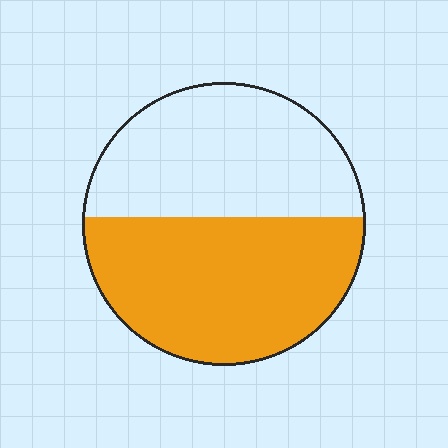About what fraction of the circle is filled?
About one half (1/2).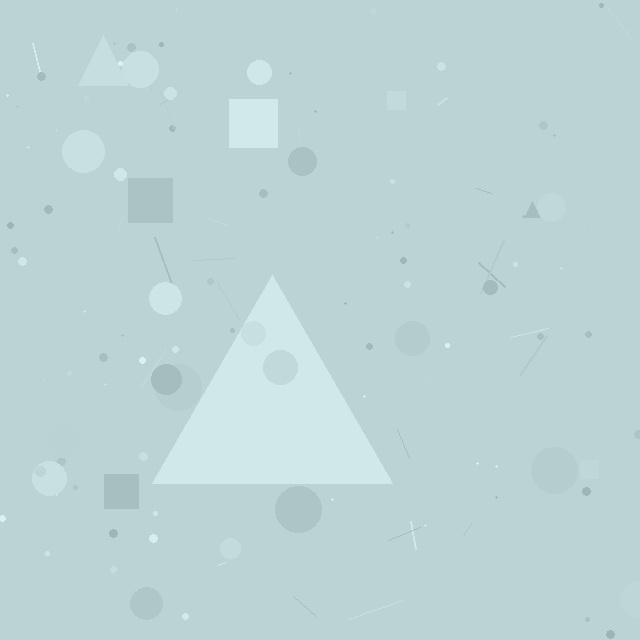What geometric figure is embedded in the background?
A triangle is embedded in the background.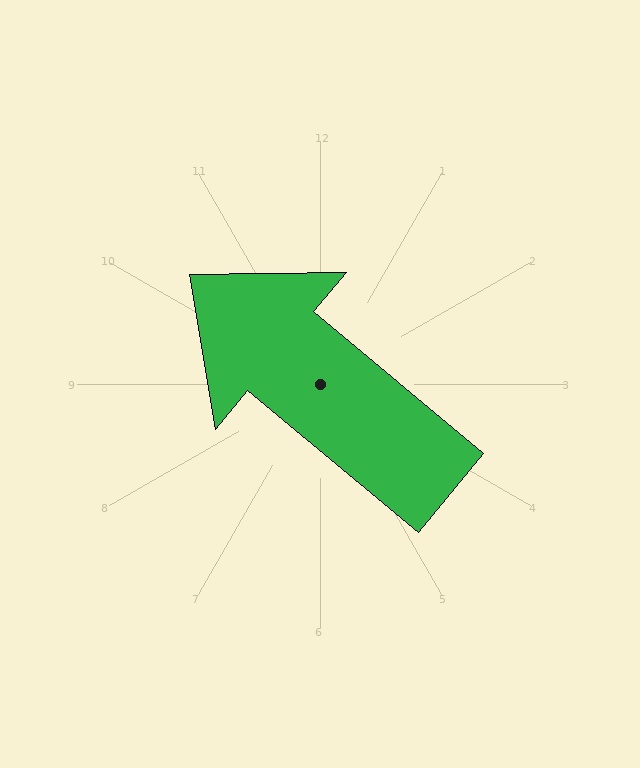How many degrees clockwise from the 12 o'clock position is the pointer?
Approximately 310 degrees.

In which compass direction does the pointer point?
Northwest.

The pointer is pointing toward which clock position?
Roughly 10 o'clock.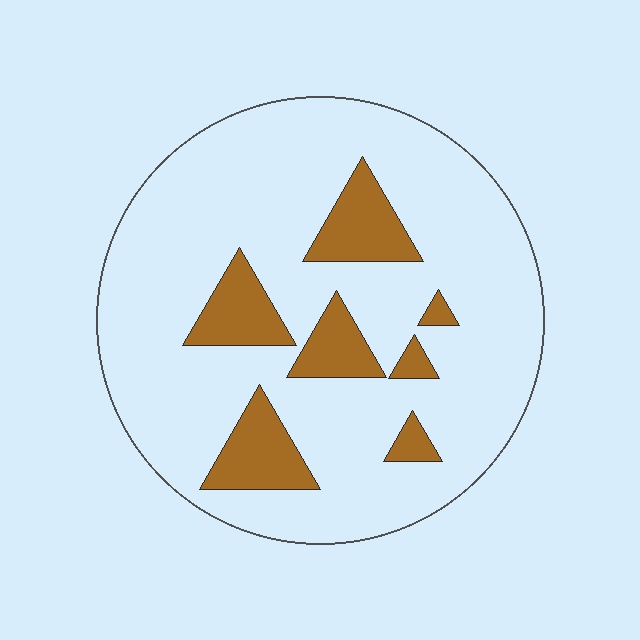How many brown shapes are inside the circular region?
7.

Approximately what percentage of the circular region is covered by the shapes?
Approximately 15%.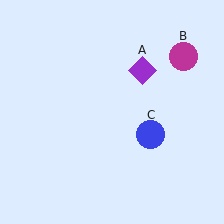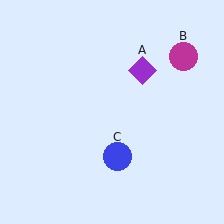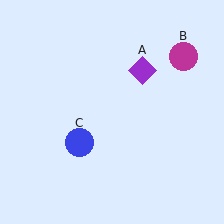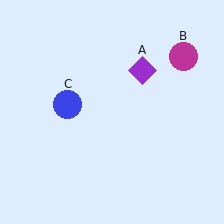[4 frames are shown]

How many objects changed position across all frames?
1 object changed position: blue circle (object C).